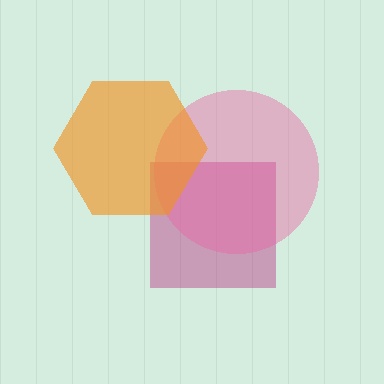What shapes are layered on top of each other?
The layered shapes are: a magenta square, a pink circle, an orange hexagon.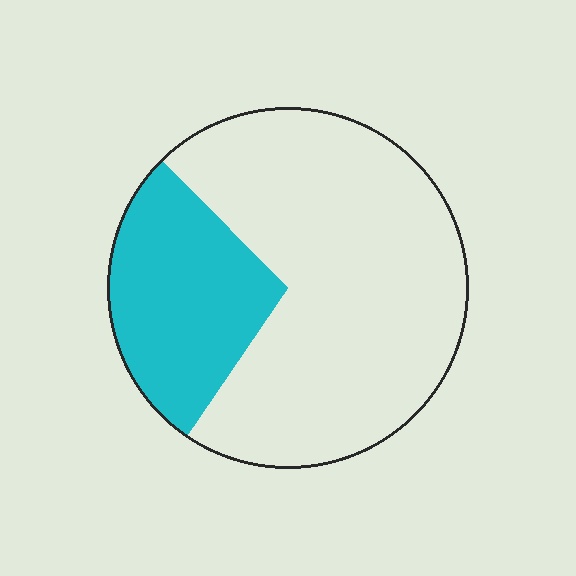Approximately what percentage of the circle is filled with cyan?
Approximately 30%.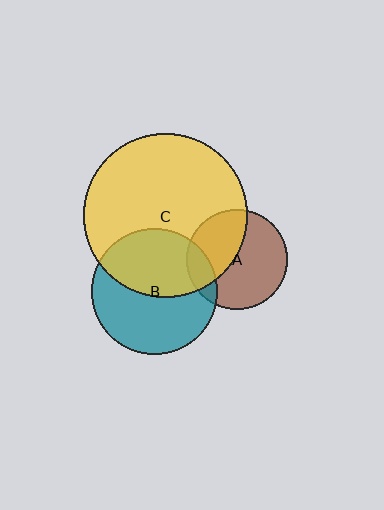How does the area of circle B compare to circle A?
Approximately 1.6 times.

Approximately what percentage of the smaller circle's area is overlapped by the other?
Approximately 45%.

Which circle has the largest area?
Circle C (yellow).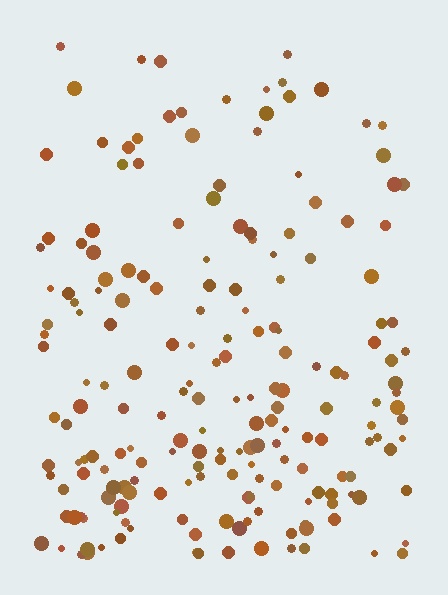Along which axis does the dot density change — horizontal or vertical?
Vertical.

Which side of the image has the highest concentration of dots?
The bottom.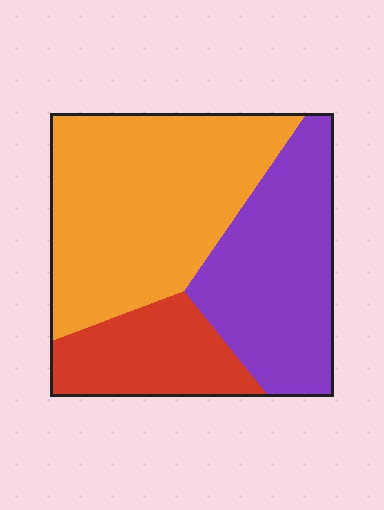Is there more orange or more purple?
Orange.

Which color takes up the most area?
Orange, at roughly 45%.